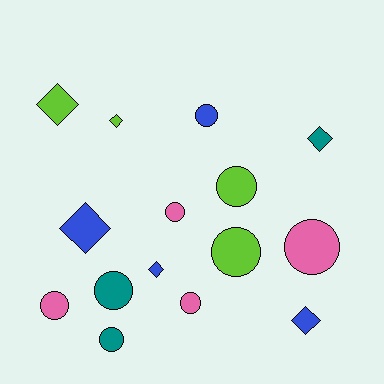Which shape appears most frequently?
Circle, with 9 objects.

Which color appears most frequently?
Blue, with 4 objects.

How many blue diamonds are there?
There are 3 blue diamonds.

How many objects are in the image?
There are 15 objects.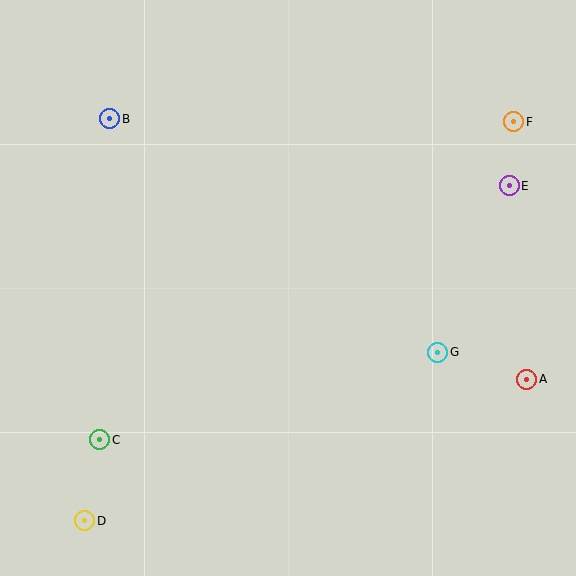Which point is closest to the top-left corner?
Point B is closest to the top-left corner.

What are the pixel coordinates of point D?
Point D is at (85, 521).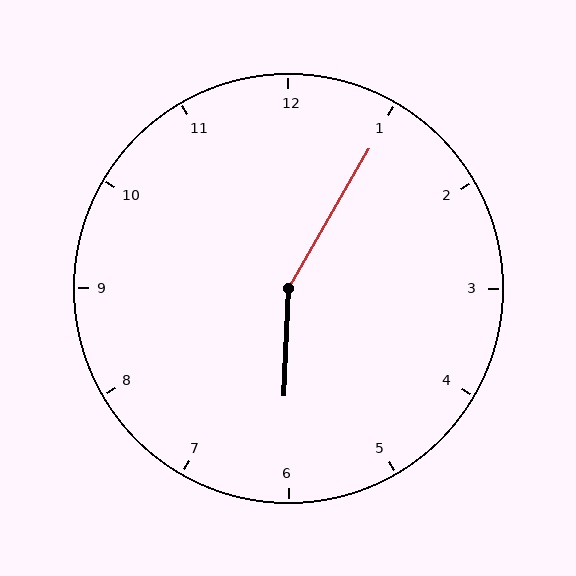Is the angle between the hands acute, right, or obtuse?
It is obtuse.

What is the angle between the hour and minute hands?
Approximately 152 degrees.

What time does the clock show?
6:05.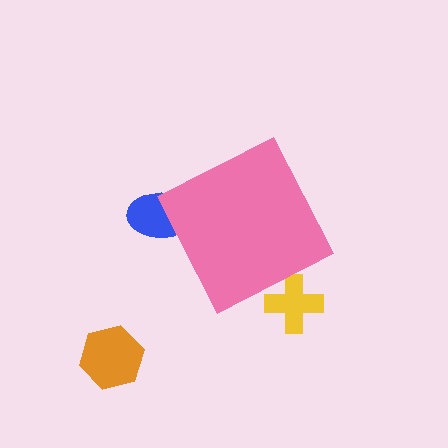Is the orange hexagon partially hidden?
No, the orange hexagon is fully visible.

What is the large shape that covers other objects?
A pink diamond.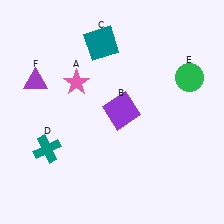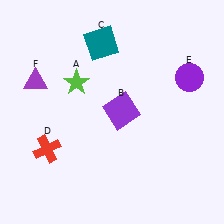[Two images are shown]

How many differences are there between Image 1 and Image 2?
There are 3 differences between the two images.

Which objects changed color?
A changed from pink to lime. D changed from teal to red. E changed from green to purple.